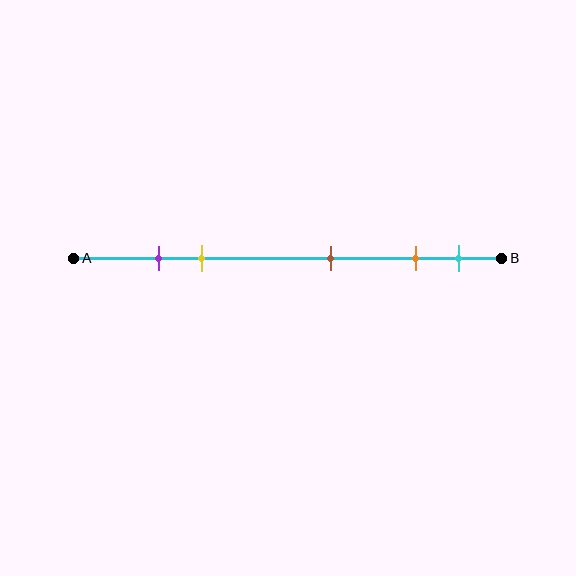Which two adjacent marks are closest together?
The purple and yellow marks are the closest adjacent pair.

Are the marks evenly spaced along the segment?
No, the marks are not evenly spaced.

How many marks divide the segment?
There are 5 marks dividing the segment.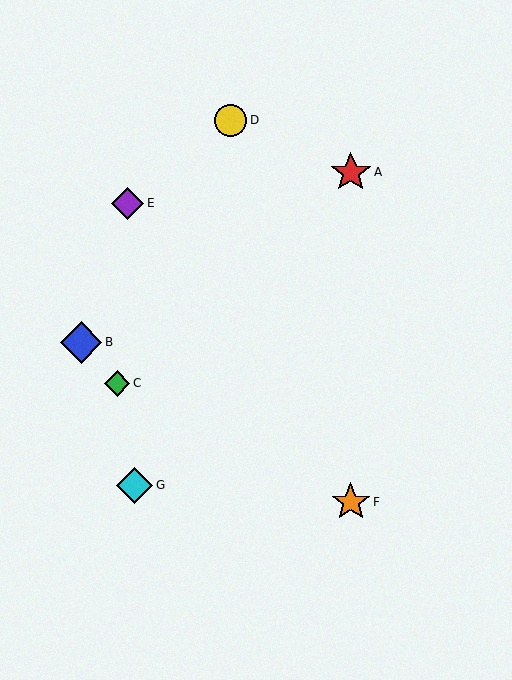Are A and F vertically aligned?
Yes, both are at x≈351.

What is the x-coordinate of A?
Object A is at x≈351.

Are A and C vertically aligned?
No, A is at x≈351 and C is at x≈117.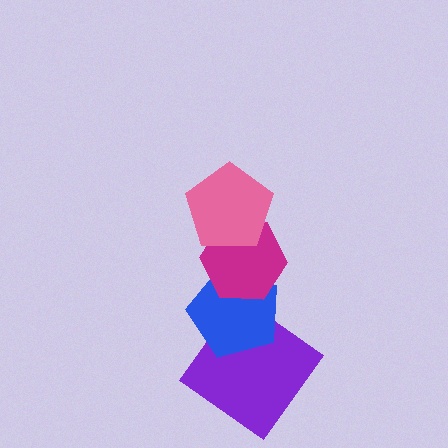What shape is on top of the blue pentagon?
The magenta hexagon is on top of the blue pentagon.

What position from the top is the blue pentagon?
The blue pentagon is 3rd from the top.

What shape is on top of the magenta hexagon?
The pink pentagon is on top of the magenta hexagon.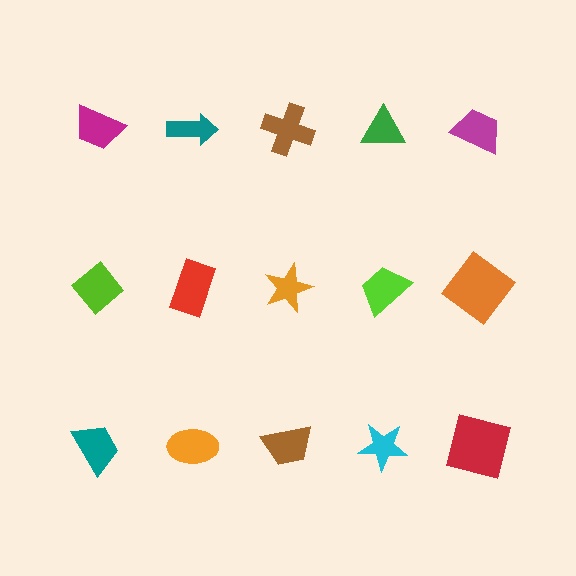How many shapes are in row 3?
5 shapes.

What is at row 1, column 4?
A green triangle.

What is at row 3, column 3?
A brown trapezoid.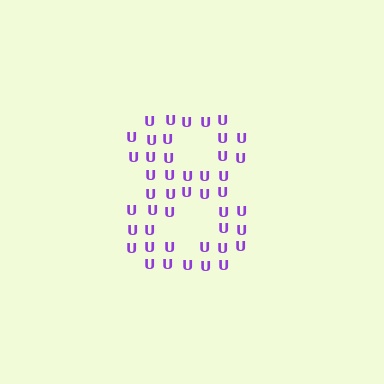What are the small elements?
The small elements are letter U's.